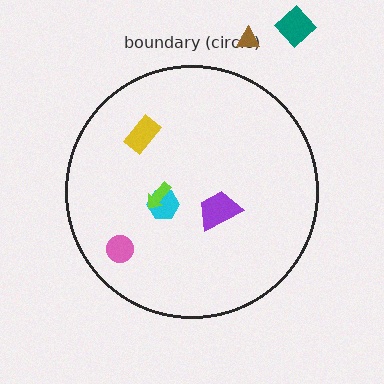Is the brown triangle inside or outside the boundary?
Outside.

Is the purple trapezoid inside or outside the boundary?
Inside.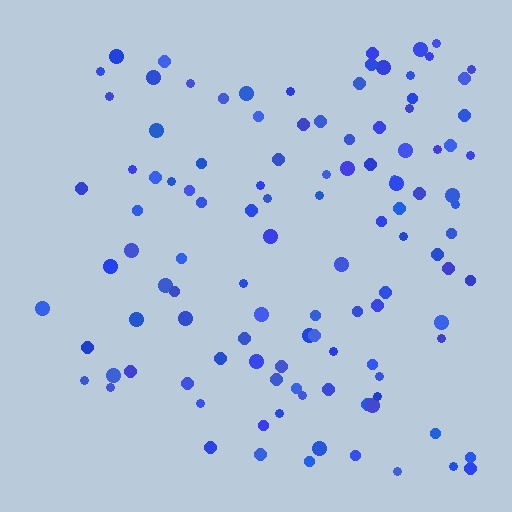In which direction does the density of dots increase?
From left to right, with the right side densest.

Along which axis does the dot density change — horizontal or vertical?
Horizontal.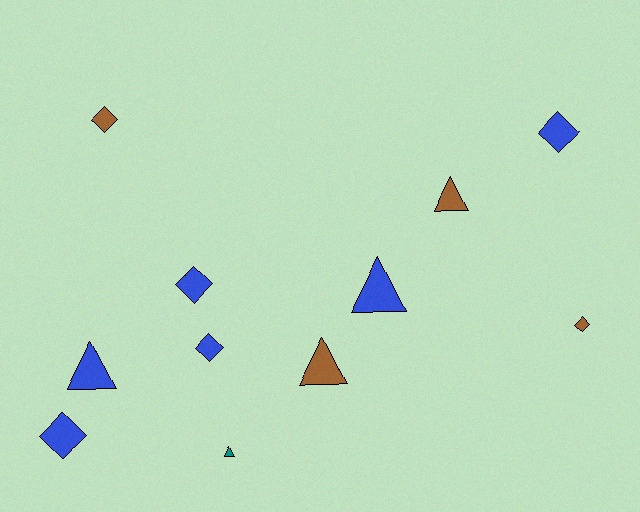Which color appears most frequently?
Blue, with 6 objects.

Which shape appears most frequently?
Diamond, with 6 objects.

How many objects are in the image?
There are 11 objects.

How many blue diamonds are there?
There are 4 blue diamonds.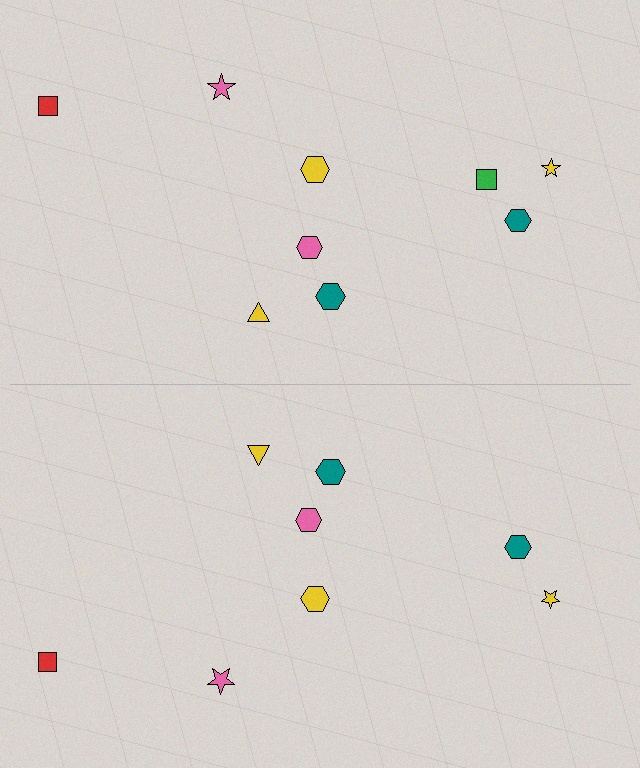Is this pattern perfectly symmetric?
No, the pattern is not perfectly symmetric. A green square is missing from the bottom side.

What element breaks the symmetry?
A green square is missing from the bottom side.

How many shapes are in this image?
There are 17 shapes in this image.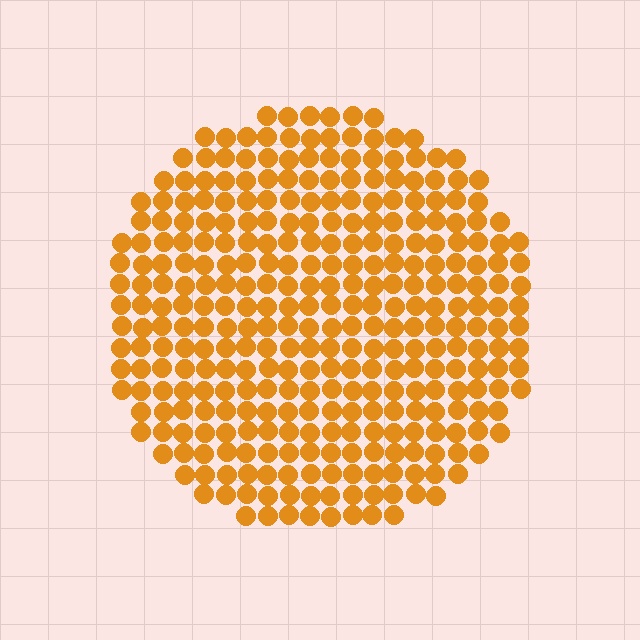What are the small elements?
The small elements are circles.